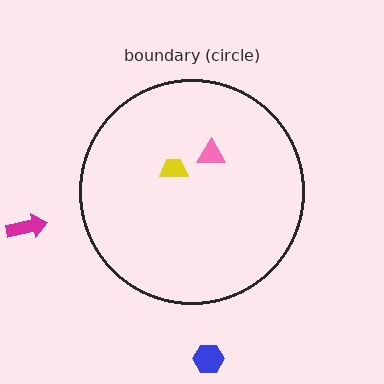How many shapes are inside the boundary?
2 inside, 2 outside.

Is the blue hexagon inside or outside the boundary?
Outside.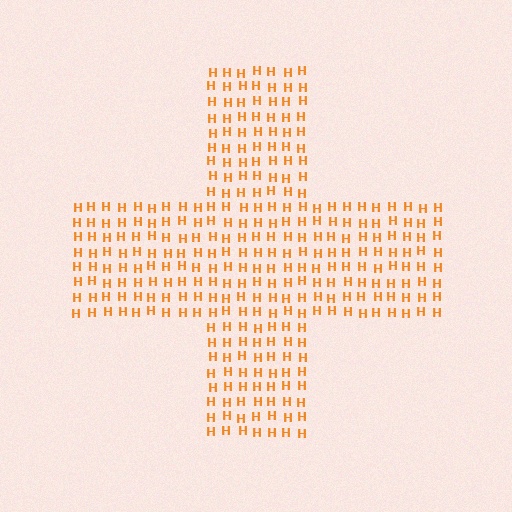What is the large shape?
The large shape is a cross.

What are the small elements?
The small elements are letter H's.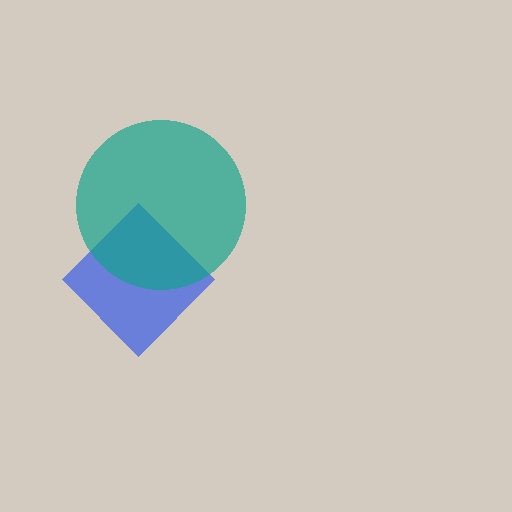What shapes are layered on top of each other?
The layered shapes are: a blue diamond, a teal circle.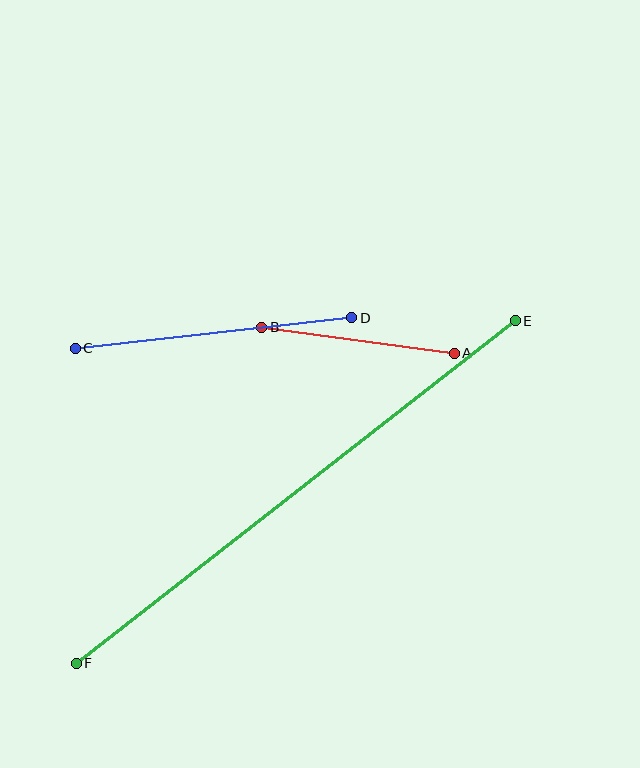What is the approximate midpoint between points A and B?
The midpoint is at approximately (358, 340) pixels.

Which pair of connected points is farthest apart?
Points E and F are farthest apart.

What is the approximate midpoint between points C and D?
The midpoint is at approximately (214, 333) pixels.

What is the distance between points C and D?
The distance is approximately 278 pixels.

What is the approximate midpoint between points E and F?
The midpoint is at approximately (296, 492) pixels.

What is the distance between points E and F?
The distance is approximately 557 pixels.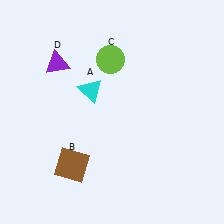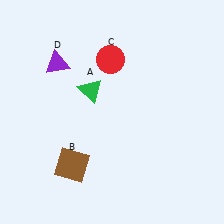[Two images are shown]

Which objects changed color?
A changed from cyan to green. C changed from lime to red.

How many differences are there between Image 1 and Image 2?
There are 2 differences between the two images.